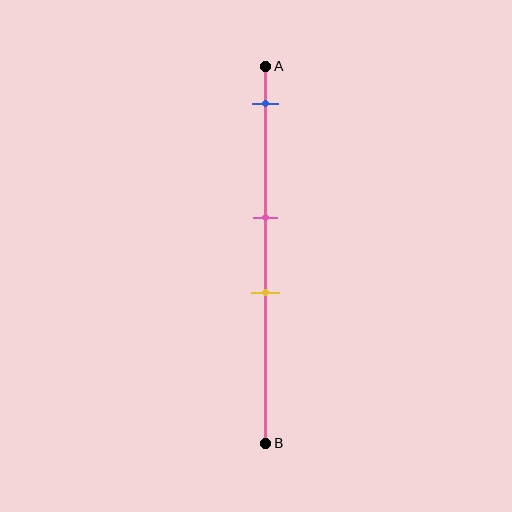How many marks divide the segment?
There are 3 marks dividing the segment.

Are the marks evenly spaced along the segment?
No, the marks are not evenly spaced.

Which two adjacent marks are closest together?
The pink and yellow marks are the closest adjacent pair.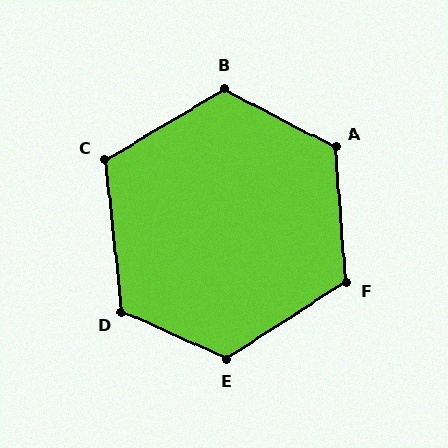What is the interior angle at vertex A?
Approximately 123 degrees (obtuse).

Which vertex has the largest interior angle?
E, at approximately 123 degrees.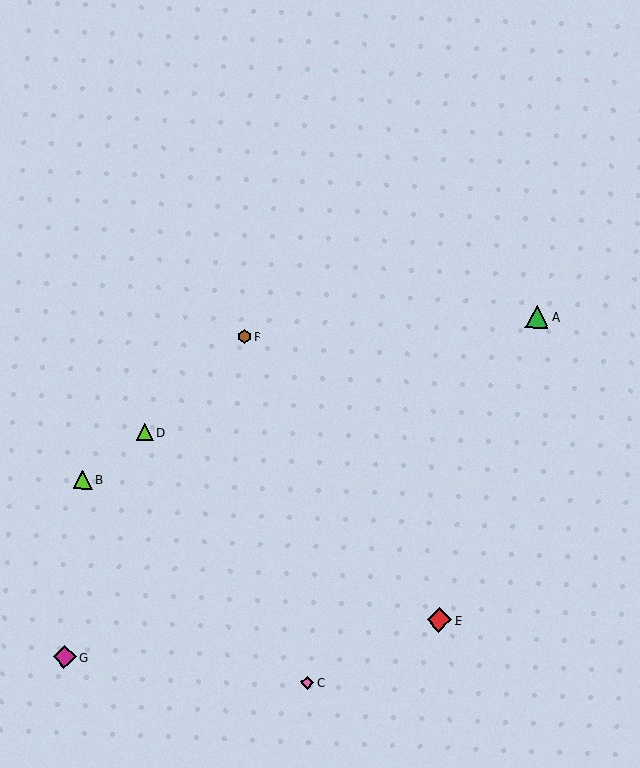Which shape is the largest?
The red diamond (labeled E) is the largest.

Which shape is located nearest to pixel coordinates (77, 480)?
The lime triangle (labeled B) at (83, 480) is nearest to that location.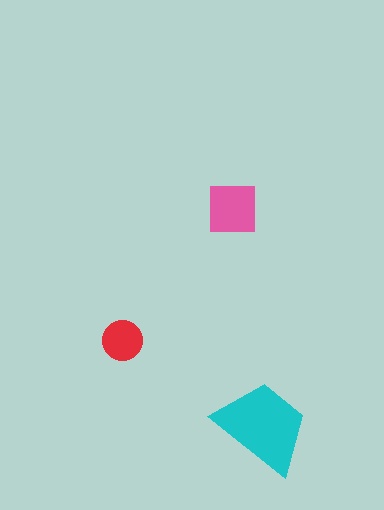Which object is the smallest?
The red circle.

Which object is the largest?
The cyan trapezoid.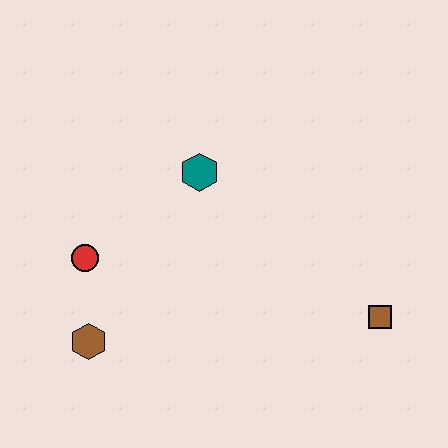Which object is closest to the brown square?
The teal hexagon is closest to the brown square.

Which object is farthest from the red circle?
The brown square is farthest from the red circle.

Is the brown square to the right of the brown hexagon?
Yes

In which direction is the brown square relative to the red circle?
The brown square is to the right of the red circle.